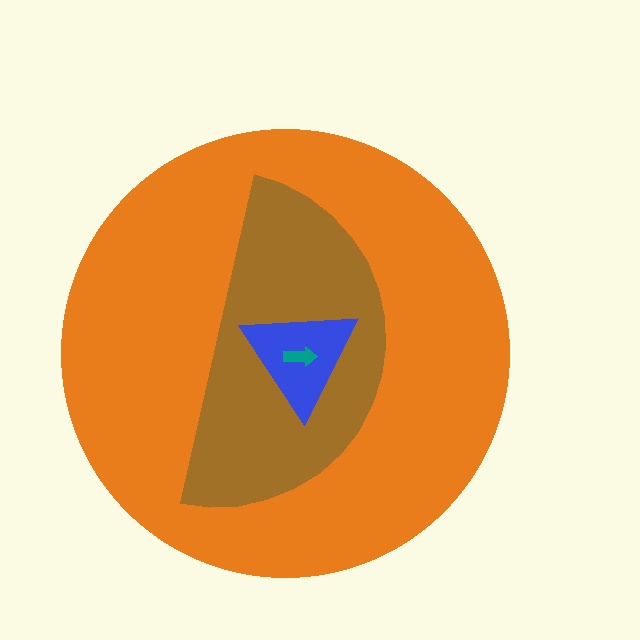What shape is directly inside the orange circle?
The brown semicircle.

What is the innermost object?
The teal arrow.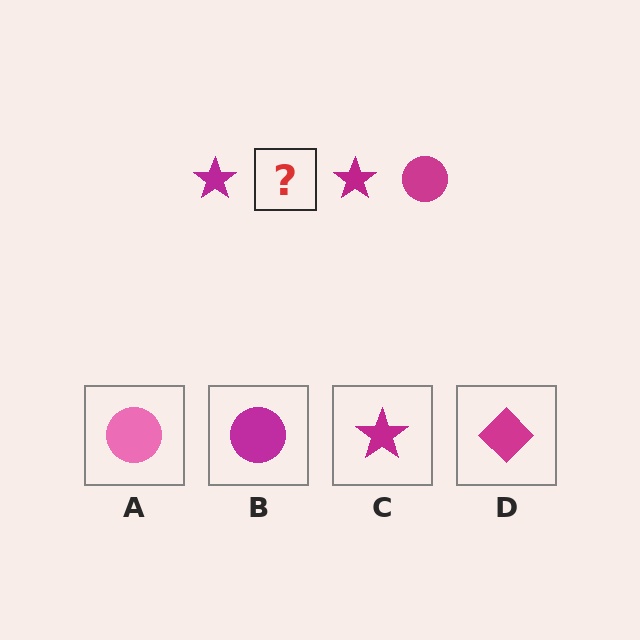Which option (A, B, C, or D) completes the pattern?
B.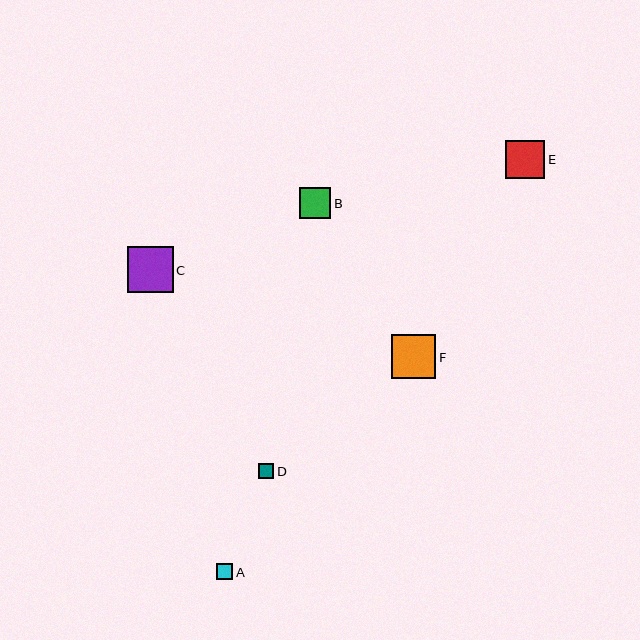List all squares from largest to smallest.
From largest to smallest: C, F, E, B, A, D.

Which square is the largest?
Square C is the largest with a size of approximately 46 pixels.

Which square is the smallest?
Square D is the smallest with a size of approximately 15 pixels.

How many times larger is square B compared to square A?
Square B is approximately 2.0 times the size of square A.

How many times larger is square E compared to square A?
Square E is approximately 2.4 times the size of square A.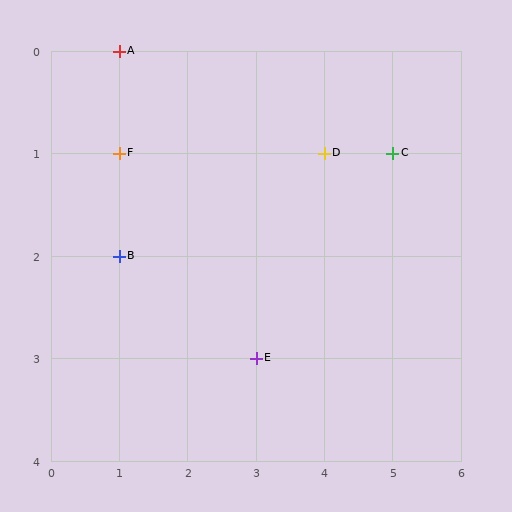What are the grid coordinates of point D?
Point D is at grid coordinates (4, 1).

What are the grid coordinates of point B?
Point B is at grid coordinates (1, 2).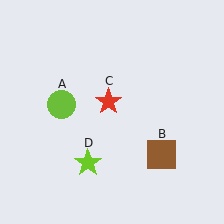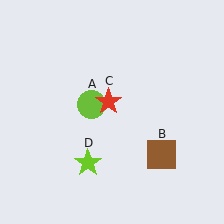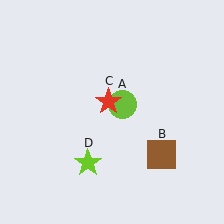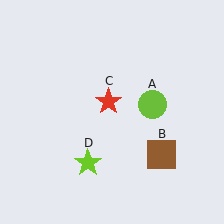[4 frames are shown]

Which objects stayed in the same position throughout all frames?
Brown square (object B) and red star (object C) and lime star (object D) remained stationary.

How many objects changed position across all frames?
1 object changed position: lime circle (object A).